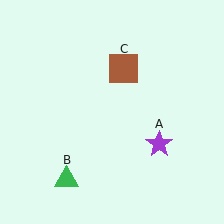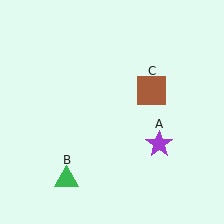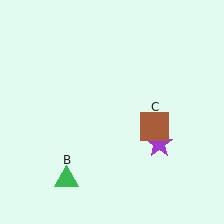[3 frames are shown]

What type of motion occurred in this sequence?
The brown square (object C) rotated clockwise around the center of the scene.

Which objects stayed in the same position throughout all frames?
Purple star (object A) and green triangle (object B) remained stationary.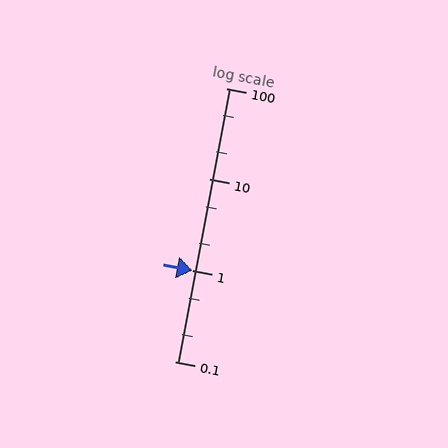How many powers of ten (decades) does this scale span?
The scale spans 3 decades, from 0.1 to 100.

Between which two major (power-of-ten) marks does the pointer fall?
The pointer is between 1 and 10.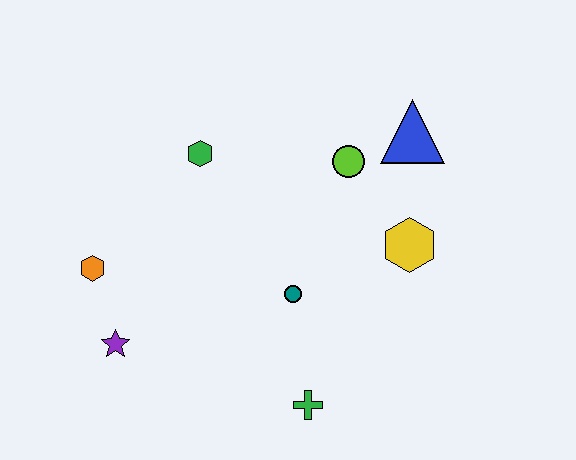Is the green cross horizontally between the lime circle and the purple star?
Yes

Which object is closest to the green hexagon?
The lime circle is closest to the green hexagon.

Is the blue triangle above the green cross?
Yes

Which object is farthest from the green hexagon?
The green cross is farthest from the green hexagon.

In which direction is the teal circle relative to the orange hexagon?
The teal circle is to the right of the orange hexagon.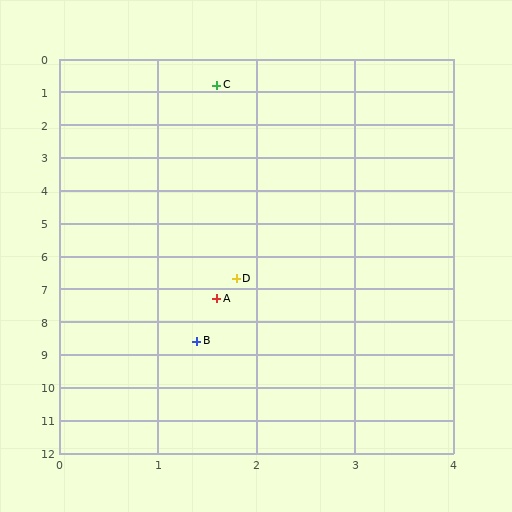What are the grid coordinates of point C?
Point C is at approximately (1.6, 0.8).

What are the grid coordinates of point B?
Point B is at approximately (1.4, 8.6).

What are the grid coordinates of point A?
Point A is at approximately (1.6, 7.3).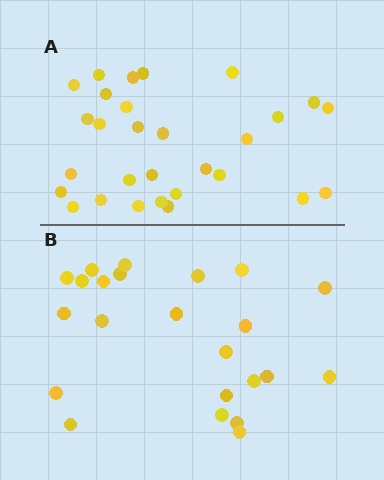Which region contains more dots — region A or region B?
Region A (the top region) has more dots.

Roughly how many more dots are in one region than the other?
Region A has about 6 more dots than region B.